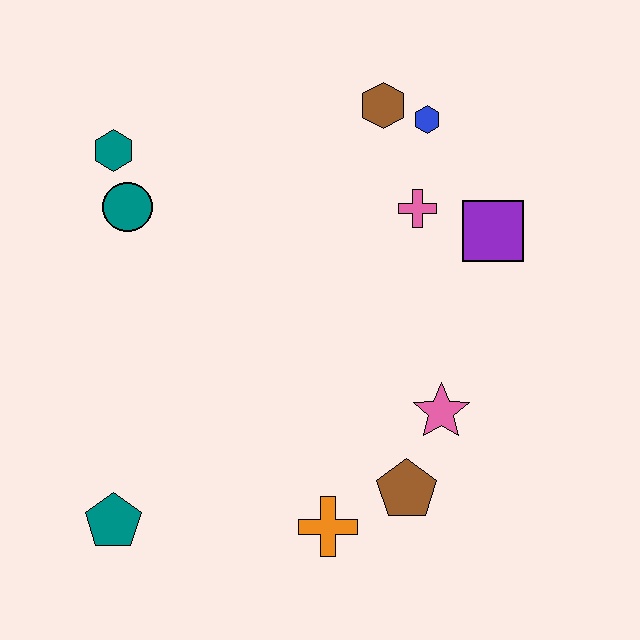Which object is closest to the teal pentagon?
The orange cross is closest to the teal pentagon.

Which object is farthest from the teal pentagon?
The blue hexagon is farthest from the teal pentagon.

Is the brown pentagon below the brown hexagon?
Yes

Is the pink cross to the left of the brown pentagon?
No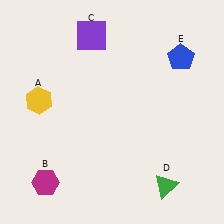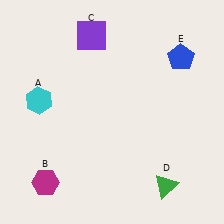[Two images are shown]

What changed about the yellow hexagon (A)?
In Image 1, A is yellow. In Image 2, it changed to cyan.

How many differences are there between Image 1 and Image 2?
There is 1 difference between the two images.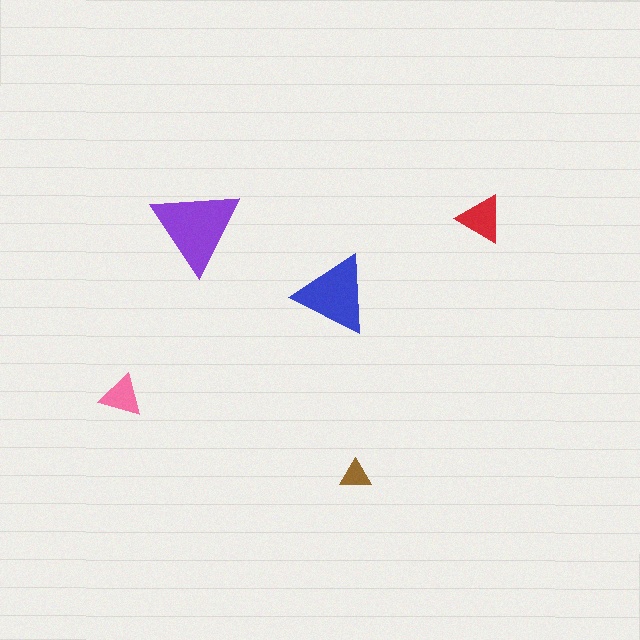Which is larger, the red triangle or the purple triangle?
The purple one.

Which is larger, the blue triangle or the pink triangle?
The blue one.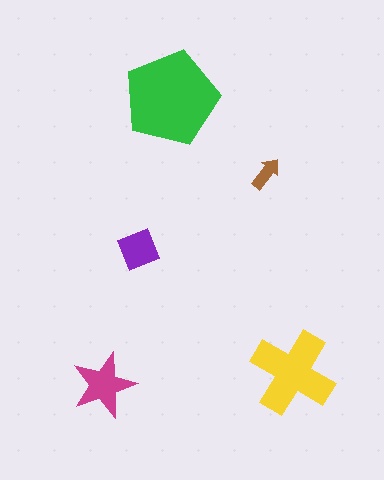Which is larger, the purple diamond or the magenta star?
The magenta star.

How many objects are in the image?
There are 5 objects in the image.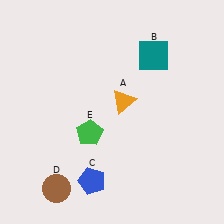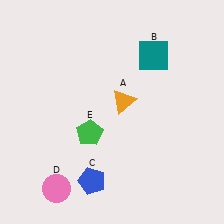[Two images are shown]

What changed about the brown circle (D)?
In Image 1, D is brown. In Image 2, it changed to pink.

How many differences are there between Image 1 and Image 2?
There is 1 difference between the two images.